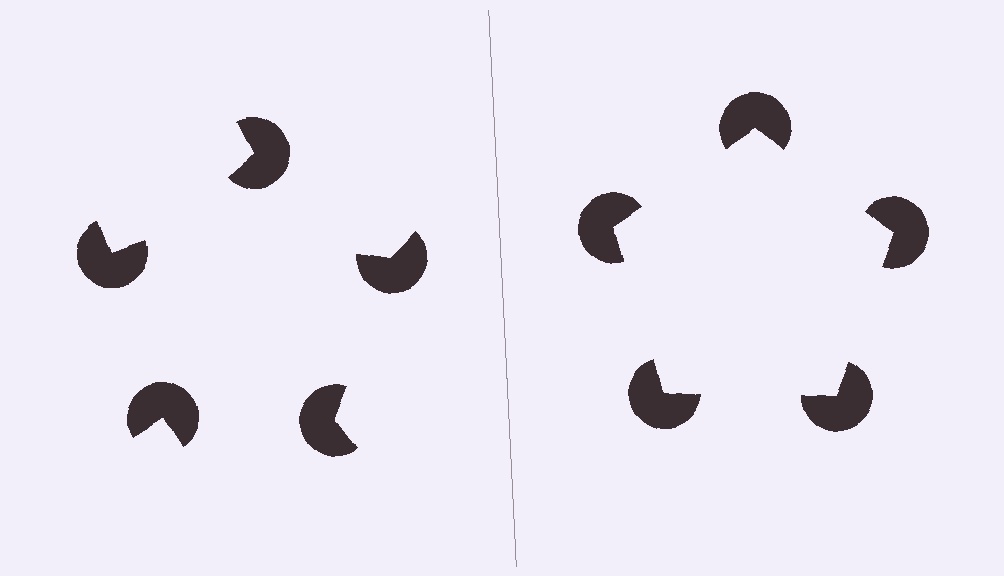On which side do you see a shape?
An illusory pentagon appears on the right side. On the left side the wedge cuts are rotated, so no coherent shape forms.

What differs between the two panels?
The pac-man discs are positioned identically on both sides; only the wedge orientations differ. On the right they align to a pentagon; on the left they are misaligned.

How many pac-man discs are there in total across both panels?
10 — 5 on each side.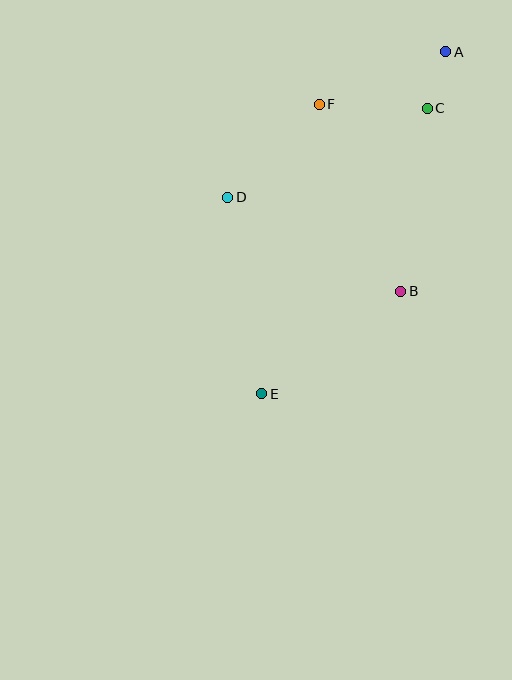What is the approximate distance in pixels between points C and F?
The distance between C and F is approximately 108 pixels.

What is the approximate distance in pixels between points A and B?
The distance between A and B is approximately 244 pixels.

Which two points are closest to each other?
Points A and C are closest to each other.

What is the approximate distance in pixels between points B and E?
The distance between B and E is approximately 173 pixels.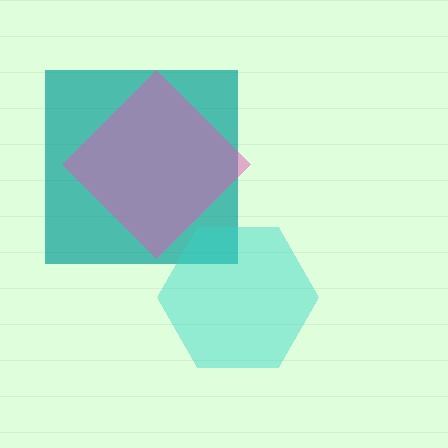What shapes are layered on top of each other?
The layered shapes are: a teal square, a cyan hexagon, a pink diamond.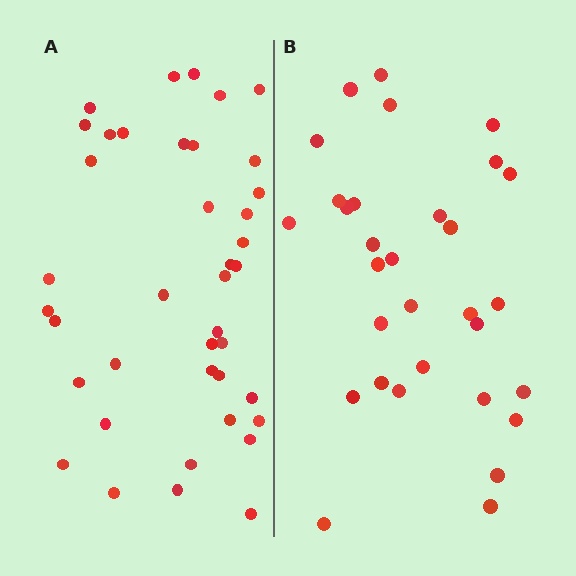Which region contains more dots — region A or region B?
Region A (the left region) has more dots.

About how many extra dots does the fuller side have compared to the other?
Region A has roughly 8 or so more dots than region B.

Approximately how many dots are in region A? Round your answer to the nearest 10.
About 40 dots.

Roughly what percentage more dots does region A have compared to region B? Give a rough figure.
About 30% more.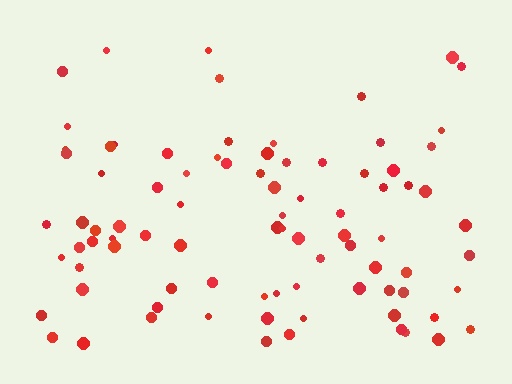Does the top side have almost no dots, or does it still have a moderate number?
Still a moderate number, just noticeably fewer than the bottom.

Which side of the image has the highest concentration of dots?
The bottom.